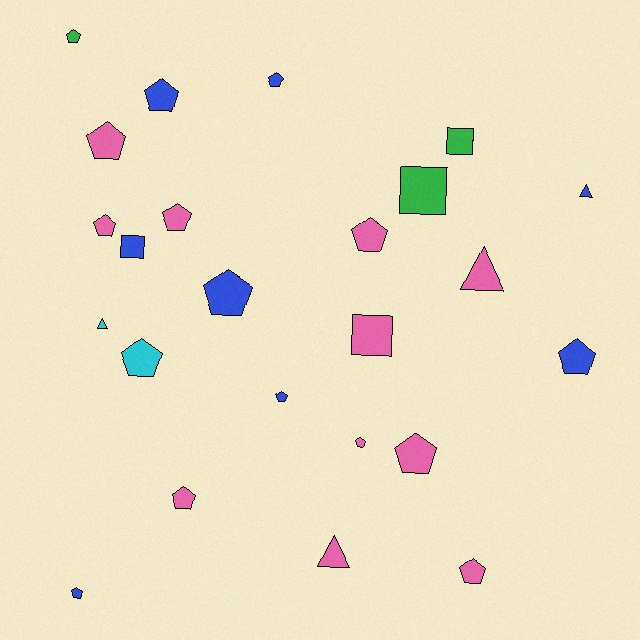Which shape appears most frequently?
Pentagon, with 16 objects.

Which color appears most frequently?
Pink, with 11 objects.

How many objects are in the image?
There are 24 objects.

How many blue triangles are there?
There is 1 blue triangle.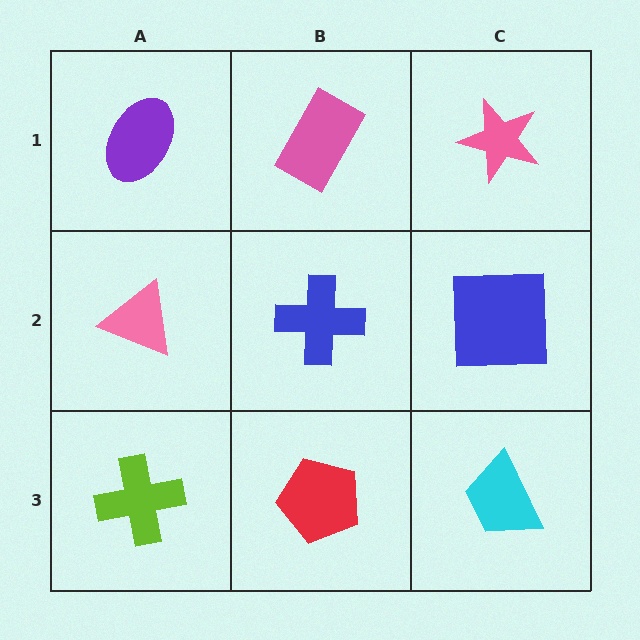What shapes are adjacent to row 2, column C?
A pink star (row 1, column C), a cyan trapezoid (row 3, column C), a blue cross (row 2, column B).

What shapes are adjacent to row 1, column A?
A pink triangle (row 2, column A), a pink rectangle (row 1, column B).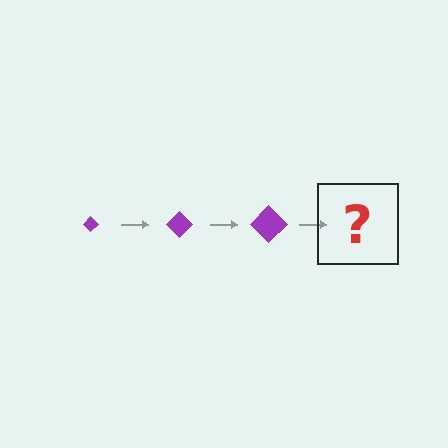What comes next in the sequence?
The next element should be a purple diamond, larger than the previous one.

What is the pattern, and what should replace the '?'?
The pattern is that the diamond gets progressively larger each step. The '?' should be a purple diamond, larger than the previous one.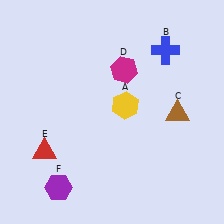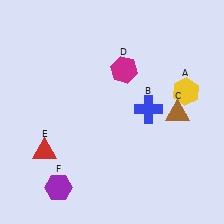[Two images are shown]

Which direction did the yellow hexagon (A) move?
The yellow hexagon (A) moved right.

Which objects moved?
The objects that moved are: the yellow hexagon (A), the blue cross (B).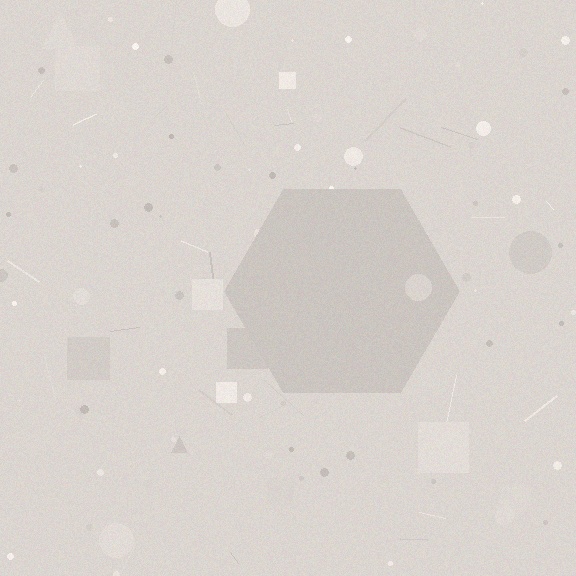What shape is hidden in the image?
A hexagon is hidden in the image.